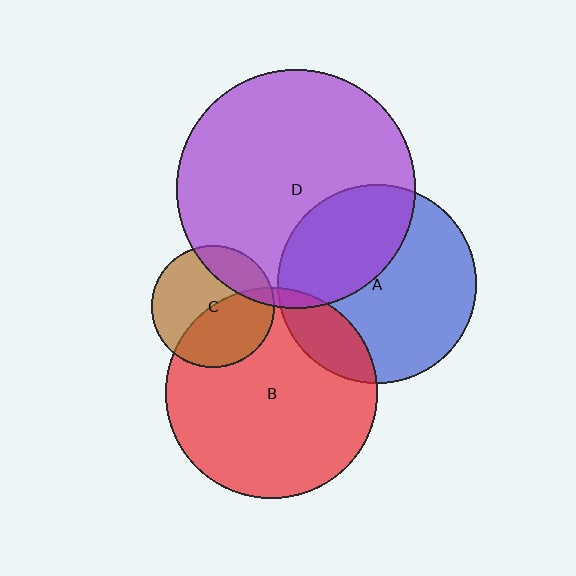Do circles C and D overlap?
Yes.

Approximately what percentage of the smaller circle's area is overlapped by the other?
Approximately 20%.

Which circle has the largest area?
Circle D (purple).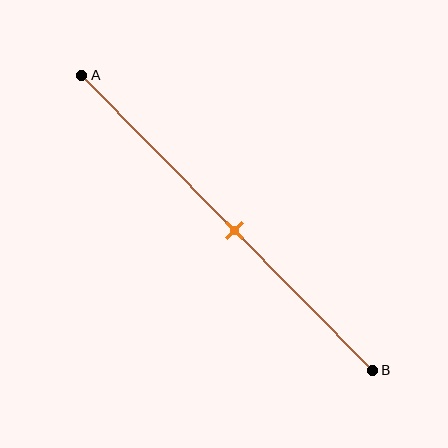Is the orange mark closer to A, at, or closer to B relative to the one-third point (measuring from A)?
The orange mark is closer to point B than the one-third point of segment AB.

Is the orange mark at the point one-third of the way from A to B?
No, the mark is at about 55% from A, not at the 33% one-third point.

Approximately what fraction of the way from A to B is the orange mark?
The orange mark is approximately 55% of the way from A to B.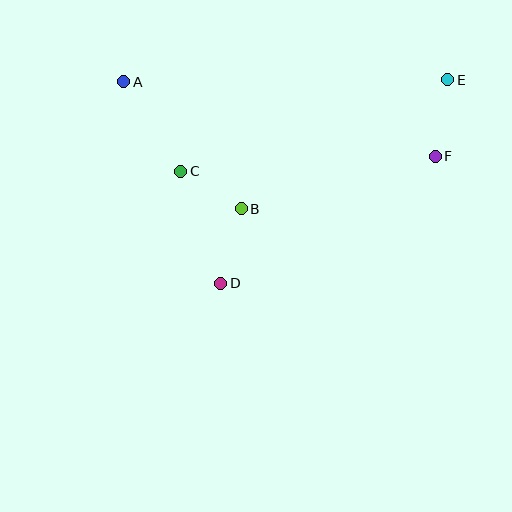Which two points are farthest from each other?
Points A and E are farthest from each other.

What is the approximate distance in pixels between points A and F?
The distance between A and F is approximately 320 pixels.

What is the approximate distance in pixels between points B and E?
The distance between B and E is approximately 243 pixels.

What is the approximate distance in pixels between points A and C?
The distance between A and C is approximately 106 pixels.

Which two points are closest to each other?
Points B and C are closest to each other.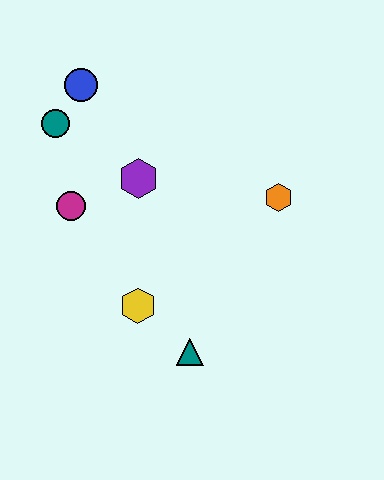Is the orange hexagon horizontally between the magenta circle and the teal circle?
No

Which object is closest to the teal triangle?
The yellow hexagon is closest to the teal triangle.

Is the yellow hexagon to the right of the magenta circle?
Yes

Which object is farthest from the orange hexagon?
The teal circle is farthest from the orange hexagon.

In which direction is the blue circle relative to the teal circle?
The blue circle is above the teal circle.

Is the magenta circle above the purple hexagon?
No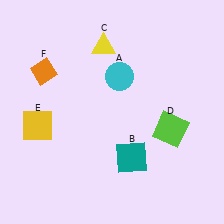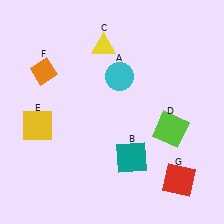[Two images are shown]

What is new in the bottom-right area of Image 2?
A red square (G) was added in the bottom-right area of Image 2.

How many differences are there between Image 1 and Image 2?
There is 1 difference between the two images.